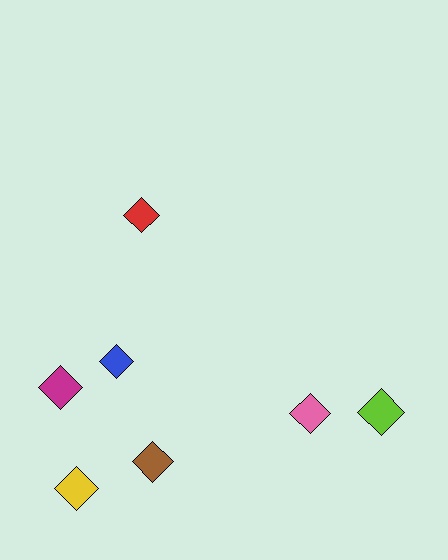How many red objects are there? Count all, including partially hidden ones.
There is 1 red object.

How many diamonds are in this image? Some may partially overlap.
There are 7 diamonds.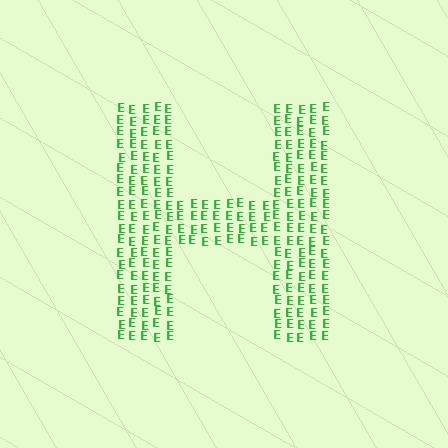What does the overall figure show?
The overall figure shows the letter H.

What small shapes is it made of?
It is made of small letter E's.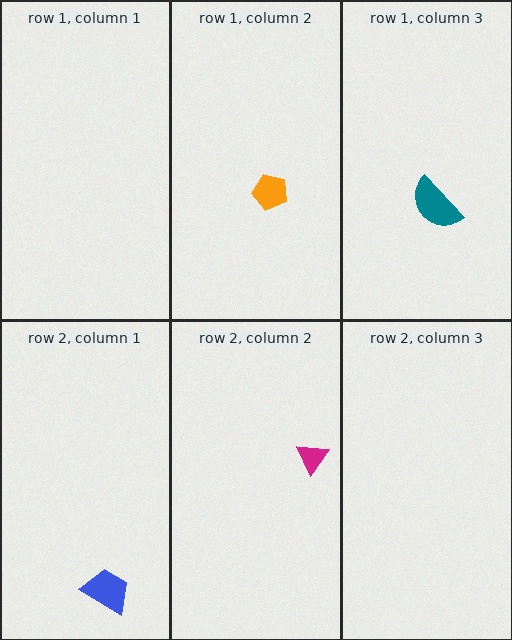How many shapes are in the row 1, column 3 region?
1.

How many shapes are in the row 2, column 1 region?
1.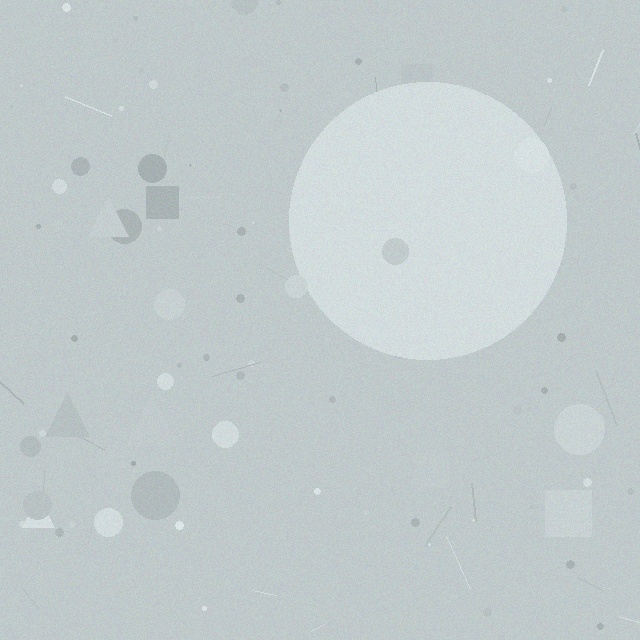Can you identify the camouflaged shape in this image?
The camouflaged shape is a circle.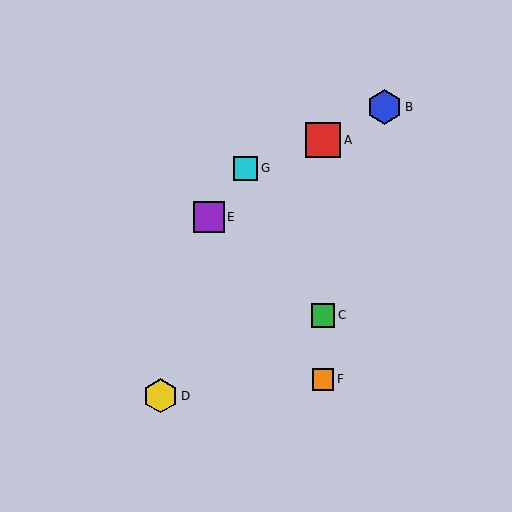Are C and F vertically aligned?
Yes, both are at x≈323.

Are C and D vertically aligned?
No, C is at x≈323 and D is at x≈161.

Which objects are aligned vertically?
Objects A, C, F are aligned vertically.